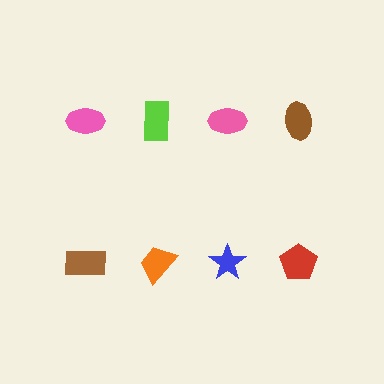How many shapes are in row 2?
4 shapes.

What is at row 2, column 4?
A red pentagon.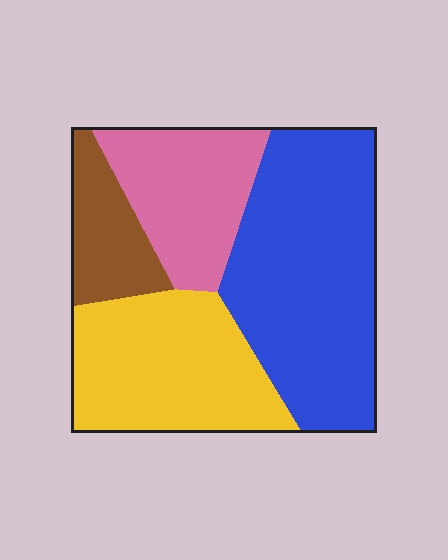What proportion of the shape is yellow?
Yellow takes up between a sixth and a third of the shape.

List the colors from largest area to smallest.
From largest to smallest: blue, yellow, pink, brown.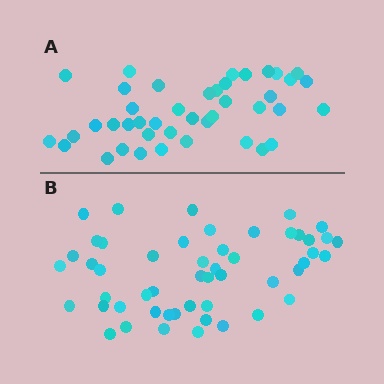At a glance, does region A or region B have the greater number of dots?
Region B (the bottom region) has more dots.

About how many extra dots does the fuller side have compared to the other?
Region B has roughly 8 or so more dots than region A.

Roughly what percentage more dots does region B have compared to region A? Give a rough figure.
About 20% more.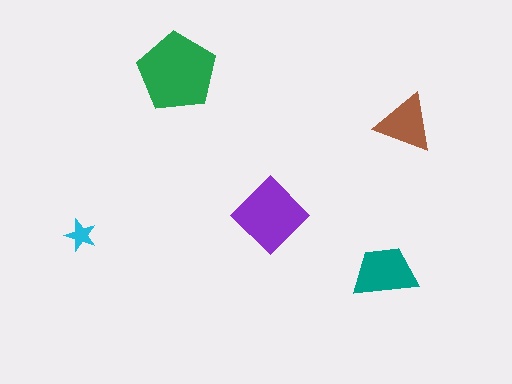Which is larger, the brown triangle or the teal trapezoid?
The teal trapezoid.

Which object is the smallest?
The cyan star.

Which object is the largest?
The green pentagon.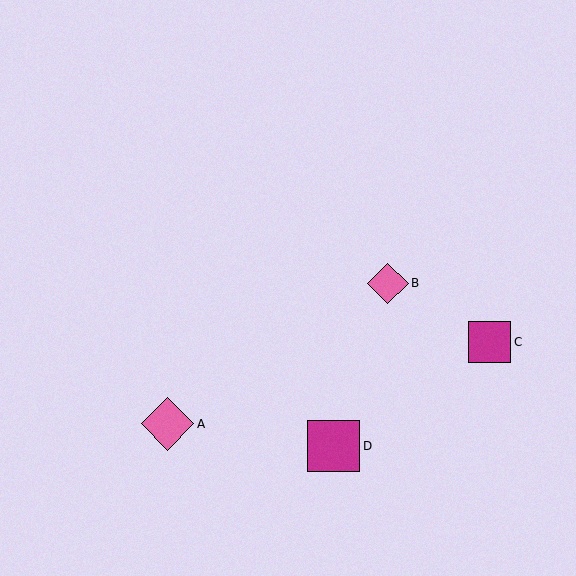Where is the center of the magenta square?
The center of the magenta square is at (334, 446).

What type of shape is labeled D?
Shape D is a magenta square.